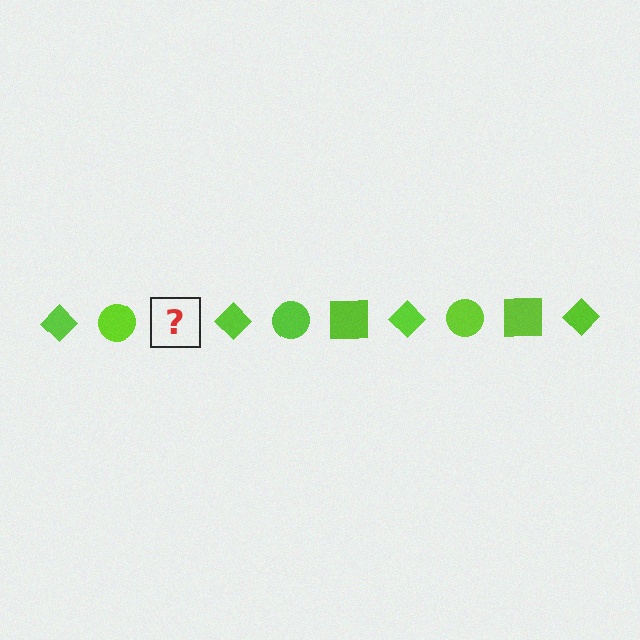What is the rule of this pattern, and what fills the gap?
The rule is that the pattern cycles through diamond, circle, square shapes in lime. The gap should be filled with a lime square.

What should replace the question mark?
The question mark should be replaced with a lime square.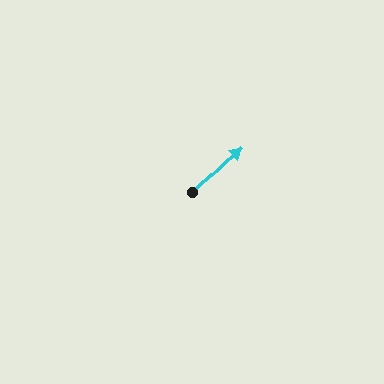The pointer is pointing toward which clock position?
Roughly 2 o'clock.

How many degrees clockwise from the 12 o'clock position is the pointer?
Approximately 47 degrees.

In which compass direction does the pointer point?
Northeast.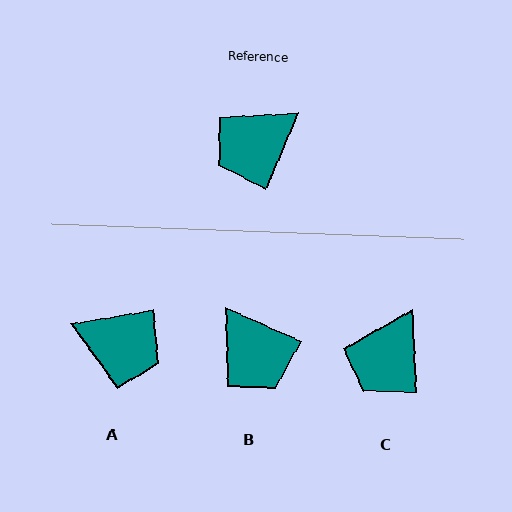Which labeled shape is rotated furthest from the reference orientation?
A, about 123 degrees away.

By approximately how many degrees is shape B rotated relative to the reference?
Approximately 89 degrees counter-clockwise.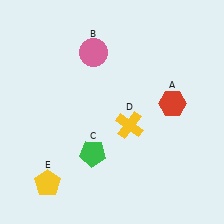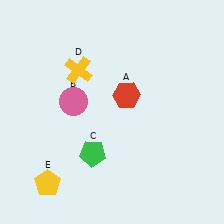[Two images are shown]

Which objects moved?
The objects that moved are: the red hexagon (A), the pink circle (B), the yellow cross (D).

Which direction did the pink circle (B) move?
The pink circle (B) moved down.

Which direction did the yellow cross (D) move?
The yellow cross (D) moved up.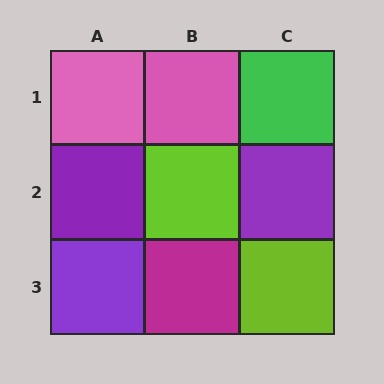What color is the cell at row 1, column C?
Green.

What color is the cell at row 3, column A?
Purple.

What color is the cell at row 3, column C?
Lime.